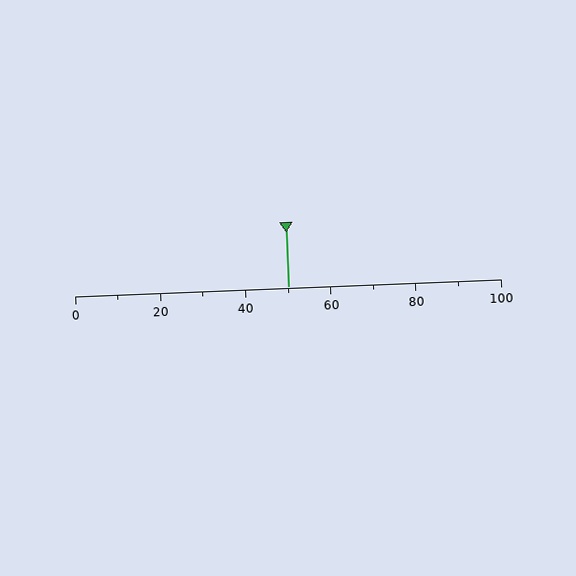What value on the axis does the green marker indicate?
The marker indicates approximately 50.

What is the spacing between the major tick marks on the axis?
The major ticks are spaced 20 apart.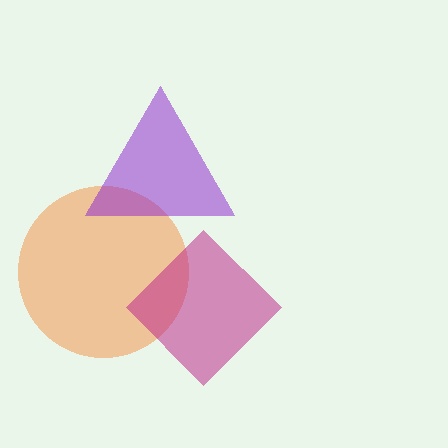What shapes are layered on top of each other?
The layered shapes are: an orange circle, a magenta diamond, a purple triangle.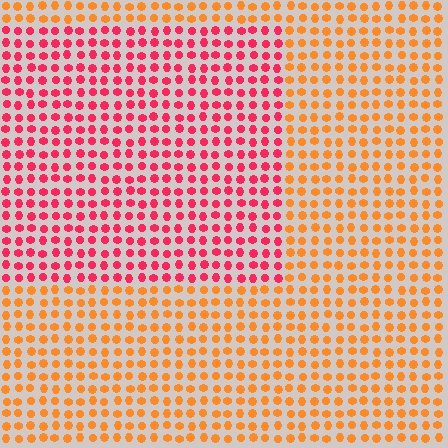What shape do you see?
I see a rectangle.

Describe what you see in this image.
The image is filled with small orange elements in a uniform arrangement. A rectangle-shaped region is visible where the elements are tinted to a slightly different hue, forming a subtle color boundary.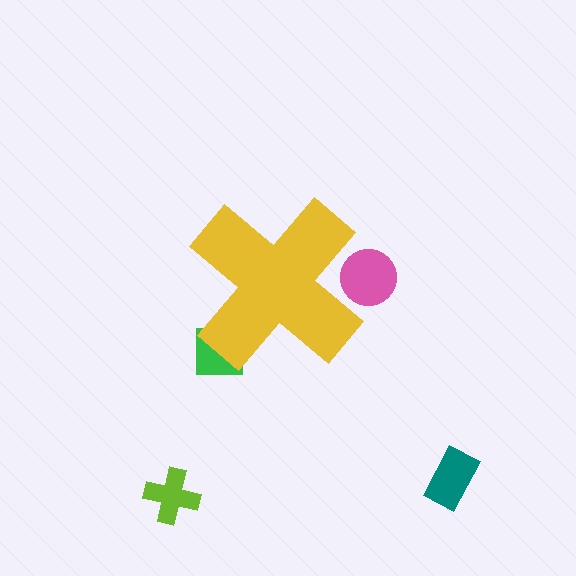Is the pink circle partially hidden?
Yes, the pink circle is partially hidden behind the yellow cross.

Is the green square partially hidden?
Yes, the green square is partially hidden behind the yellow cross.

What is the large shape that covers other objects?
A yellow cross.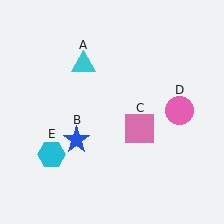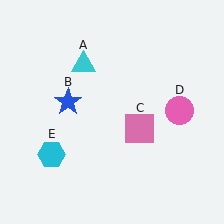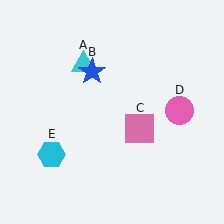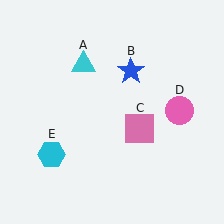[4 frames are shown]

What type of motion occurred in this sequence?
The blue star (object B) rotated clockwise around the center of the scene.